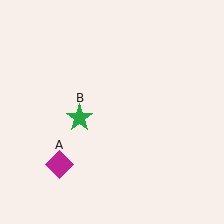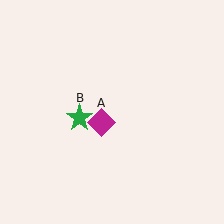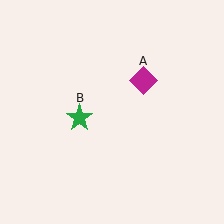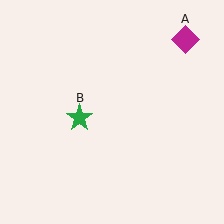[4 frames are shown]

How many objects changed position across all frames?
1 object changed position: magenta diamond (object A).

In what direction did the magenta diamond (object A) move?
The magenta diamond (object A) moved up and to the right.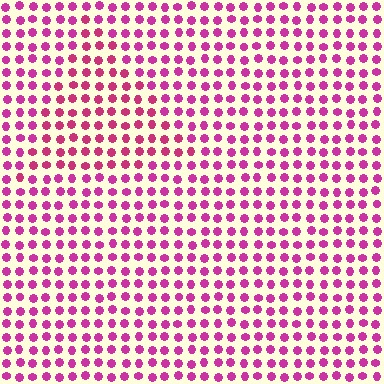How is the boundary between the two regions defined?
The boundary is defined purely by a slight shift in hue (about 17 degrees). Spacing, size, and orientation are identical on both sides.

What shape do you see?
I see a triangle.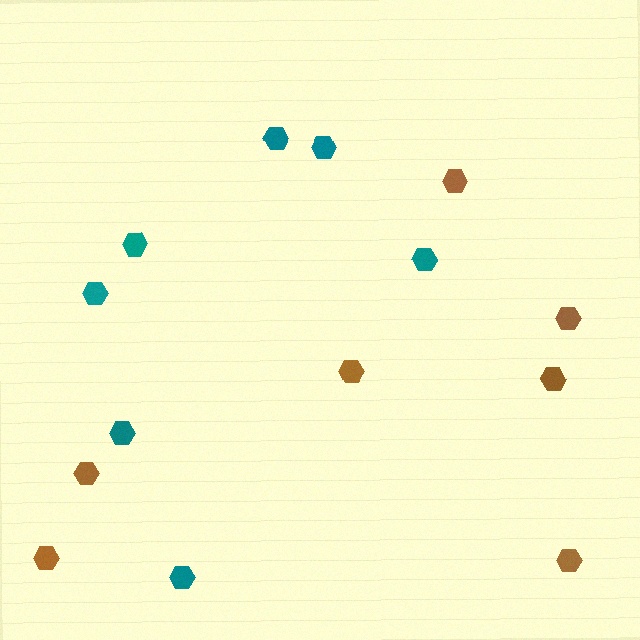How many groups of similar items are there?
There are 2 groups: one group of teal hexagons (7) and one group of brown hexagons (7).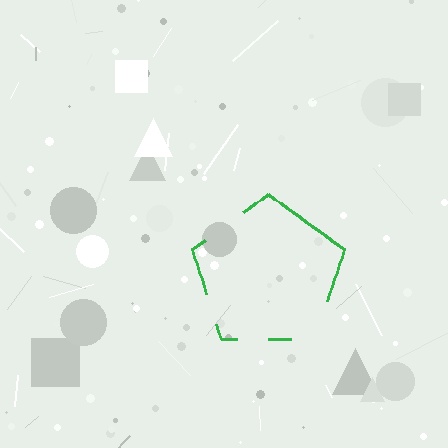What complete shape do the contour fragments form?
The contour fragments form a pentagon.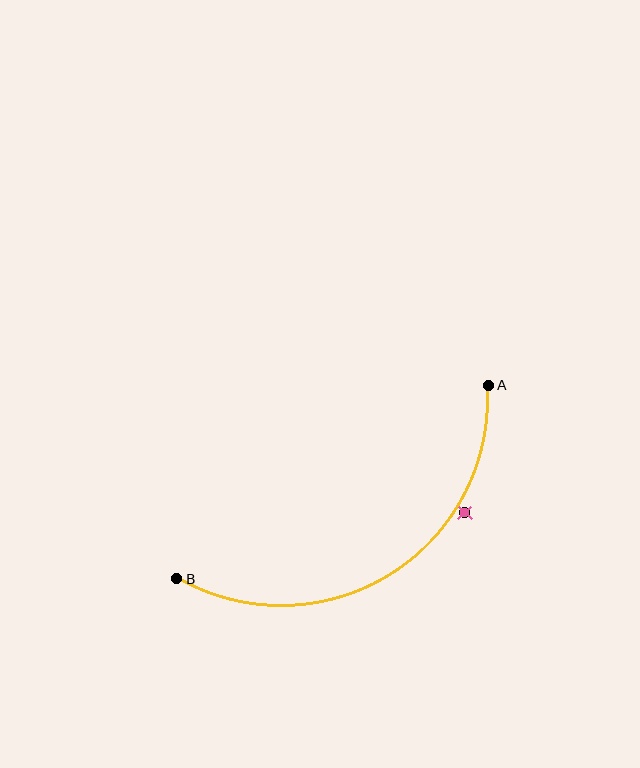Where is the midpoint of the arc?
The arc midpoint is the point on the curve farthest from the straight line joining A and B. It sits below that line.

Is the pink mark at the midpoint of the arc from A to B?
No — the pink mark does not lie on the arc at all. It sits slightly outside the curve.